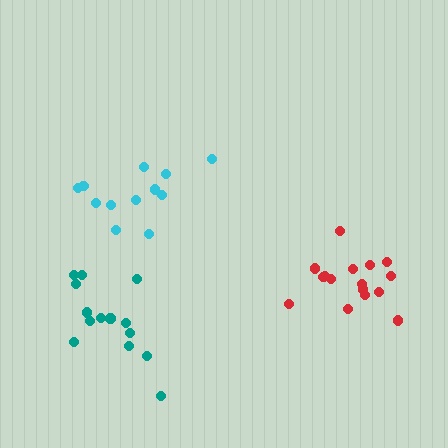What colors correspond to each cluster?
The clusters are colored: teal, red, cyan.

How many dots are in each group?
Group 1: 14 dots, Group 2: 16 dots, Group 3: 12 dots (42 total).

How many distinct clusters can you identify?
There are 3 distinct clusters.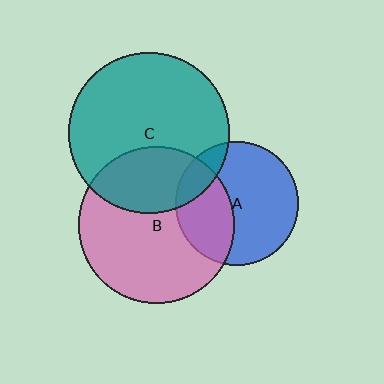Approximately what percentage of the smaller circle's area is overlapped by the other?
Approximately 30%.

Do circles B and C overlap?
Yes.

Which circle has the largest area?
Circle C (teal).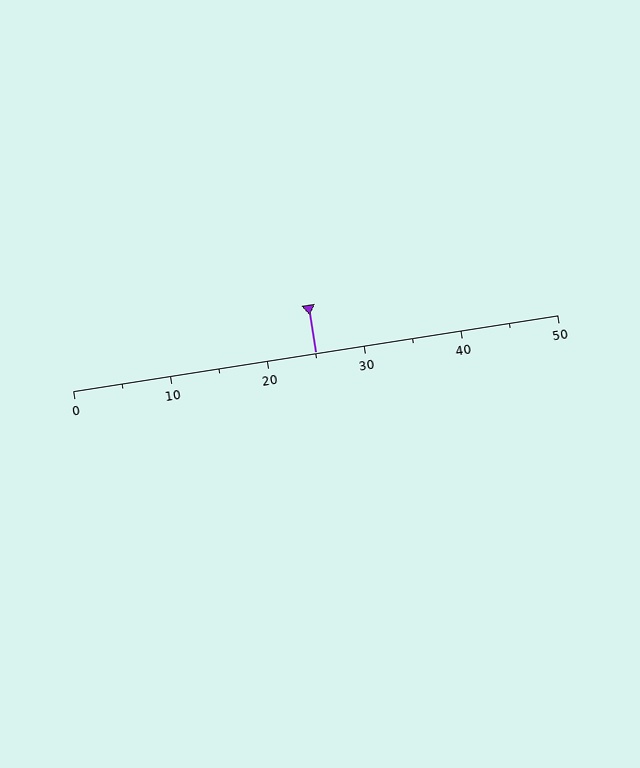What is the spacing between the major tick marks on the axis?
The major ticks are spaced 10 apart.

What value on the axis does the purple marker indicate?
The marker indicates approximately 25.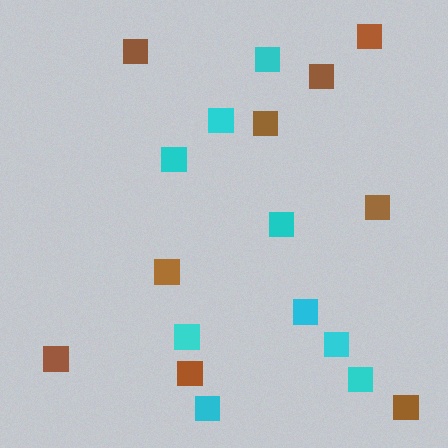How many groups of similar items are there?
There are 2 groups: one group of brown squares (9) and one group of cyan squares (9).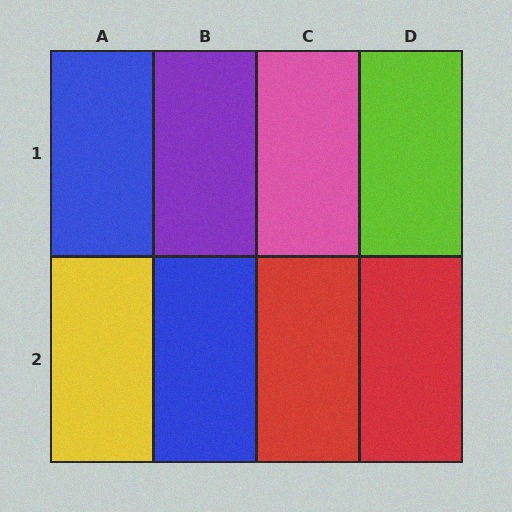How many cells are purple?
1 cell is purple.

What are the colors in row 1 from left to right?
Blue, purple, pink, lime.